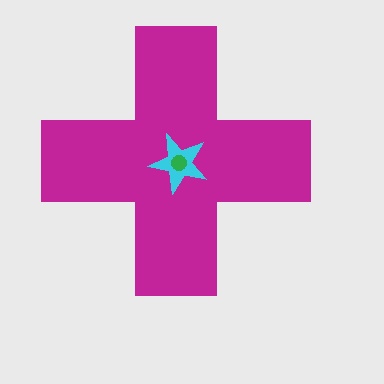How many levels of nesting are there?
3.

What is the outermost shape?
The magenta cross.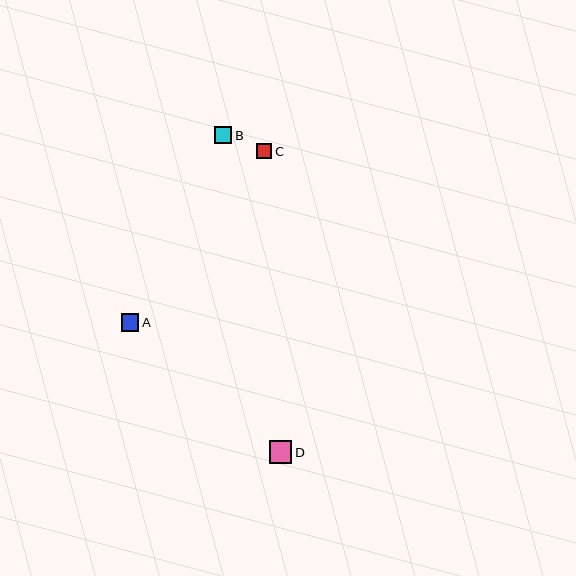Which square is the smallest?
Square C is the smallest with a size of approximately 16 pixels.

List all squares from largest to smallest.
From largest to smallest: D, A, B, C.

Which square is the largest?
Square D is the largest with a size of approximately 22 pixels.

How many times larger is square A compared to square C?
Square A is approximately 1.1 times the size of square C.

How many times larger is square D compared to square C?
Square D is approximately 1.4 times the size of square C.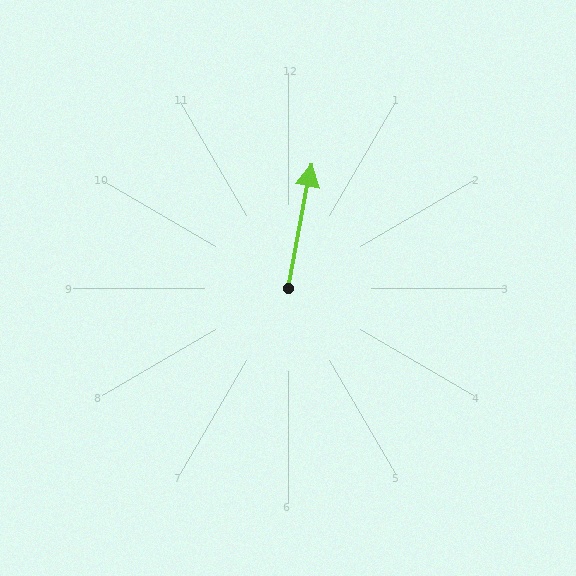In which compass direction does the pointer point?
North.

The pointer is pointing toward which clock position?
Roughly 12 o'clock.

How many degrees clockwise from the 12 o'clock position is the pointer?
Approximately 11 degrees.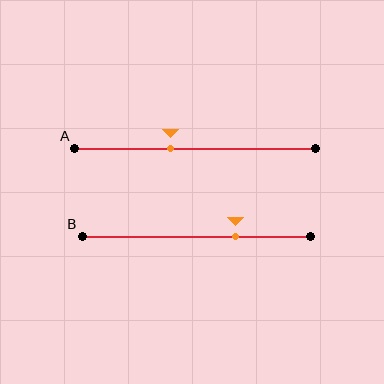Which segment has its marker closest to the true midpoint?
Segment A has its marker closest to the true midpoint.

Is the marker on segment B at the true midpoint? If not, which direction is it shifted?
No, the marker on segment B is shifted to the right by about 17% of the segment length.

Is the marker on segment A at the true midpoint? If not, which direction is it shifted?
No, the marker on segment A is shifted to the left by about 10% of the segment length.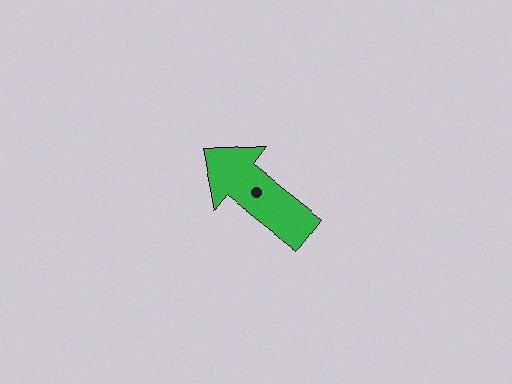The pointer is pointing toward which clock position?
Roughly 10 o'clock.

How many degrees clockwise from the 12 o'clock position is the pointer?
Approximately 308 degrees.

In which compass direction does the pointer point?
Northwest.